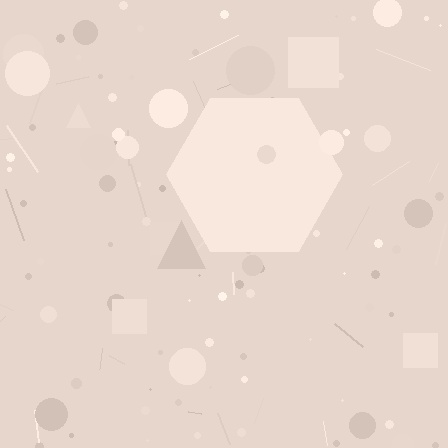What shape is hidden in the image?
A hexagon is hidden in the image.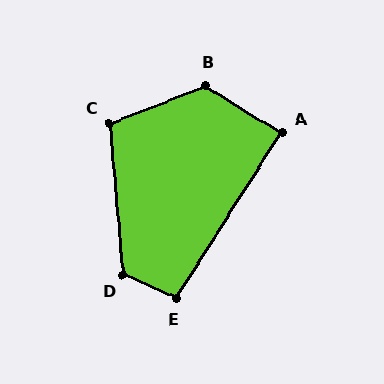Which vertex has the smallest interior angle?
A, at approximately 90 degrees.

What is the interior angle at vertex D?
Approximately 119 degrees (obtuse).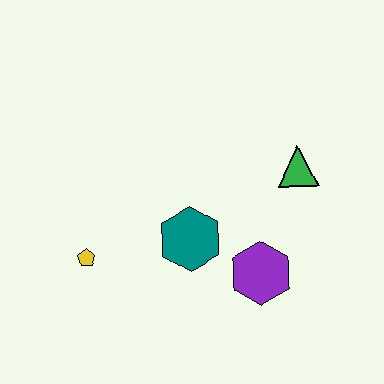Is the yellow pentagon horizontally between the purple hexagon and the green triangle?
No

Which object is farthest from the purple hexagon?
The yellow pentagon is farthest from the purple hexagon.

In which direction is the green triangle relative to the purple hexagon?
The green triangle is above the purple hexagon.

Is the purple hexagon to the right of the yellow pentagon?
Yes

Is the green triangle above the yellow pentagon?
Yes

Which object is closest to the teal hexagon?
The purple hexagon is closest to the teal hexagon.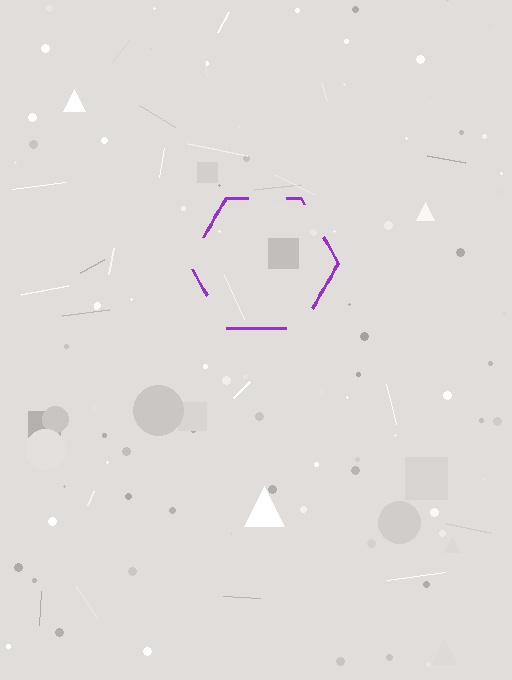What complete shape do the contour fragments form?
The contour fragments form a hexagon.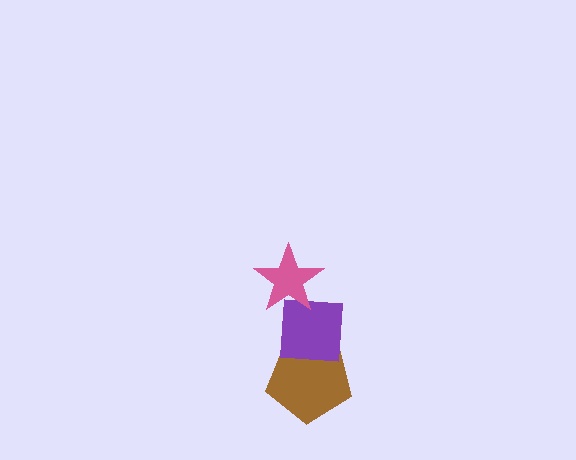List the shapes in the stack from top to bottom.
From top to bottom: the pink star, the purple square, the brown pentagon.